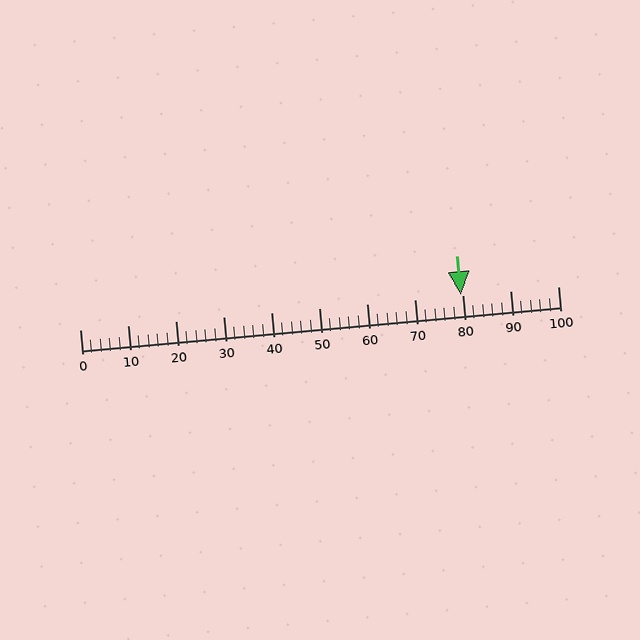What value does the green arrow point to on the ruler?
The green arrow points to approximately 80.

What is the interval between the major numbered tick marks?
The major tick marks are spaced 10 units apart.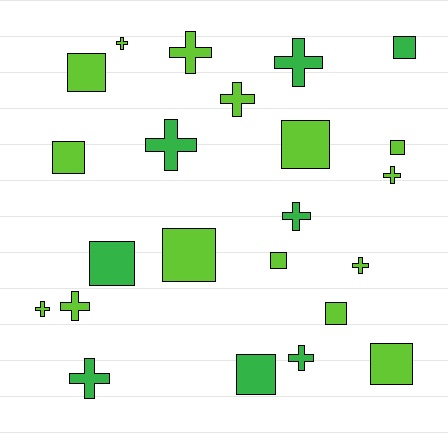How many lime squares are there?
There are 8 lime squares.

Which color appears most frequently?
Lime, with 15 objects.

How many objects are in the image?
There are 23 objects.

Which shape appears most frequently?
Cross, with 12 objects.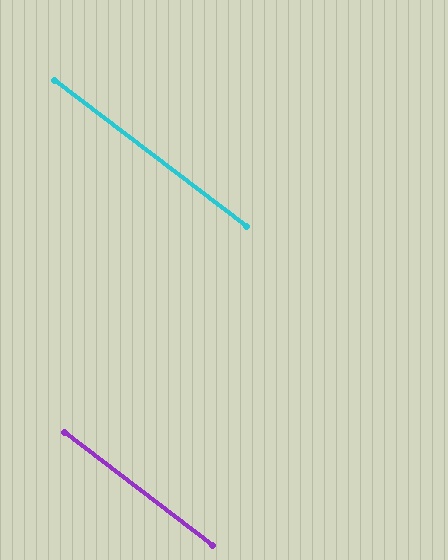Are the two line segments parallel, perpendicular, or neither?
Parallel — their directions differ by only 0.2°.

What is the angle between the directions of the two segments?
Approximately 0 degrees.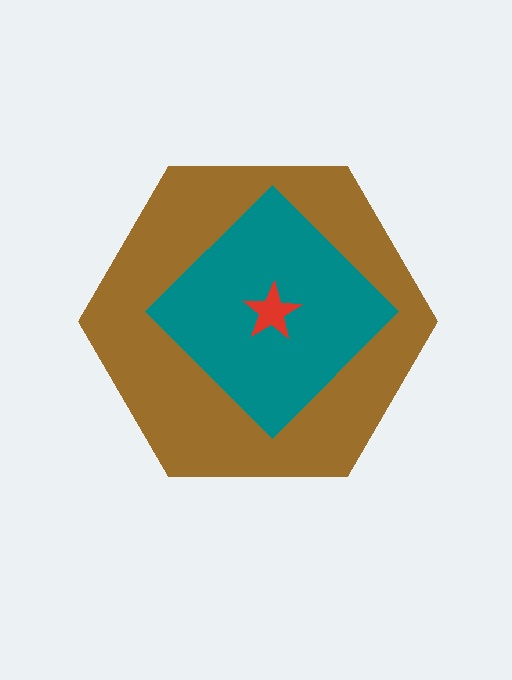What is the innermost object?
The red star.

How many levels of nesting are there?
3.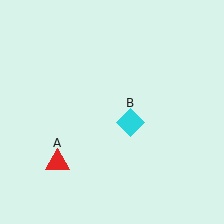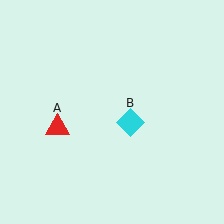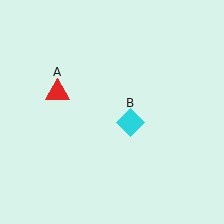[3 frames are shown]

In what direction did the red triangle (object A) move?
The red triangle (object A) moved up.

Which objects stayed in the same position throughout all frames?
Cyan diamond (object B) remained stationary.